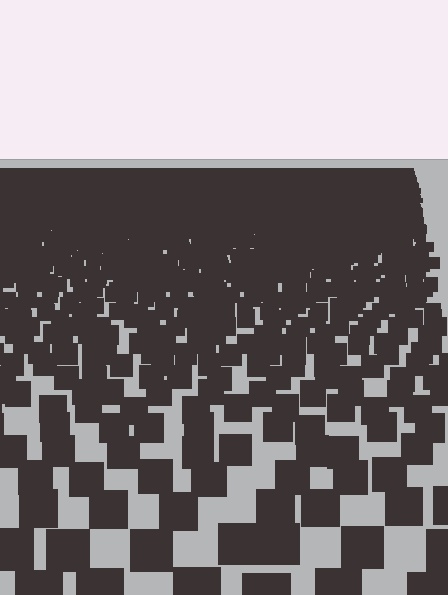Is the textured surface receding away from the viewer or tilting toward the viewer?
The surface is receding away from the viewer. Texture elements get smaller and denser toward the top.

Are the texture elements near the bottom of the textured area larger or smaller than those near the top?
Larger. Near the bottom, elements are closer to the viewer and appear at a bigger on-screen size.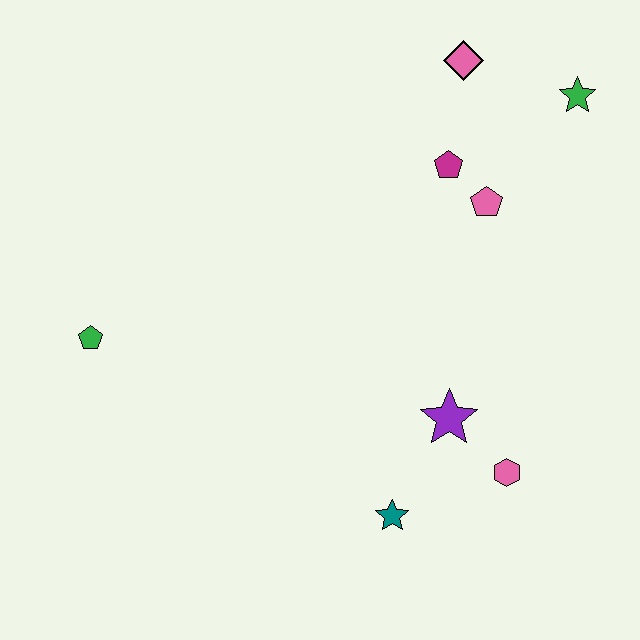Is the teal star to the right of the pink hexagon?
No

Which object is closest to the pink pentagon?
The magenta pentagon is closest to the pink pentagon.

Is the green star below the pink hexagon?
No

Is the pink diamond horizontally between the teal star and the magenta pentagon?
No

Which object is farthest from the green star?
The green pentagon is farthest from the green star.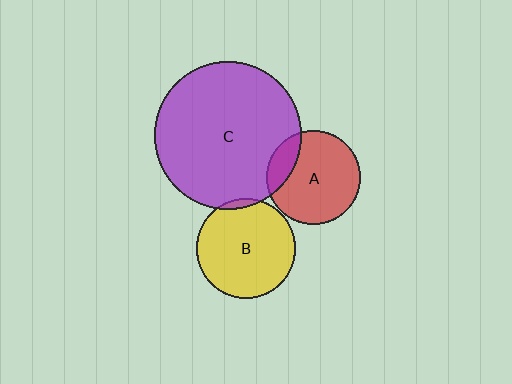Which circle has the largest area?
Circle C (purple).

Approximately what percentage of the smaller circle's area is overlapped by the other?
Approximately 20%.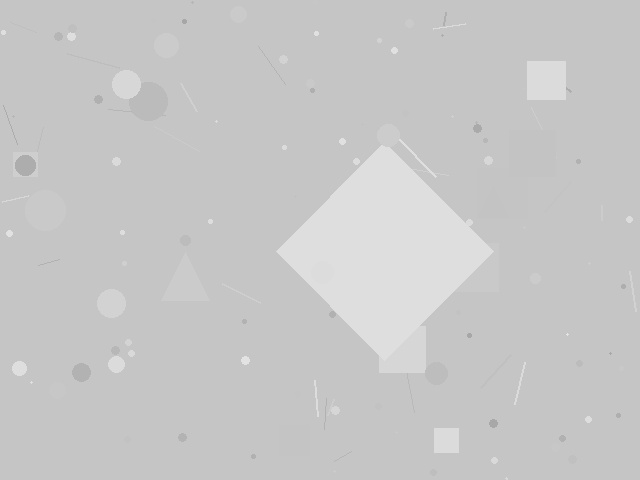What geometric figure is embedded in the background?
A diamond is embedded in the background.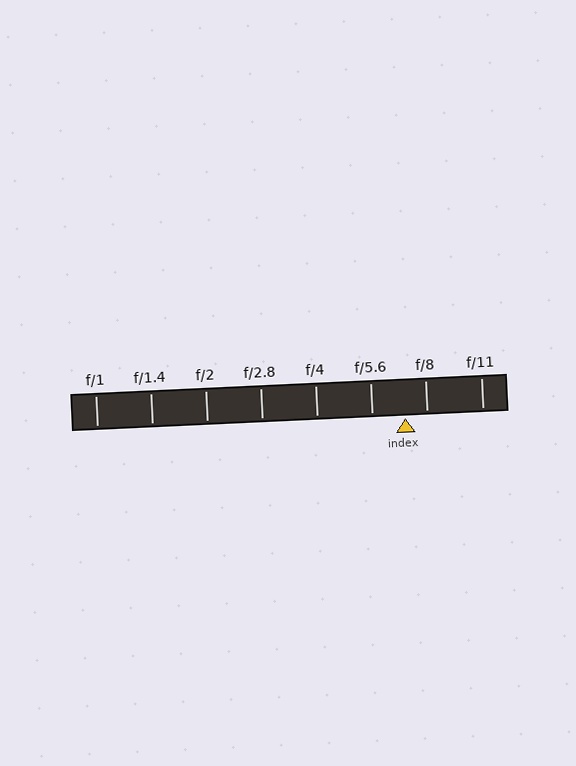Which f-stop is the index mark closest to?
The index mark is closest to f/8.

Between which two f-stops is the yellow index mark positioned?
The index mark is between f/5.6 and f/8.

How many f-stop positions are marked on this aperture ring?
There are 8 f-stop positions marked.